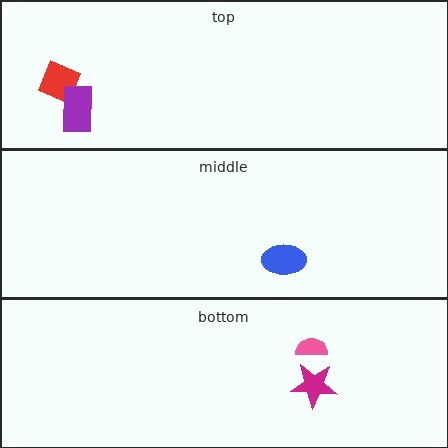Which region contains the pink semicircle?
The bottom region.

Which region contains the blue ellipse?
The middle region.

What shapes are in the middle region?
The blue ellipse.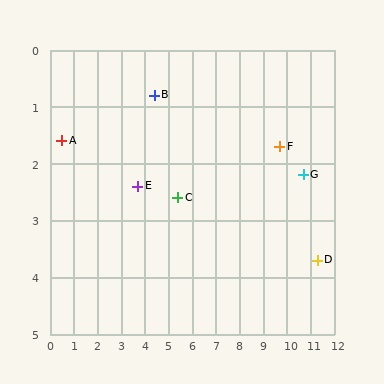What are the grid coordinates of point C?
Point C is at approximately (5.4, 2.6).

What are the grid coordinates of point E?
Point E is at approximately (3.7, 2.4).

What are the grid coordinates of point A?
Point A is at approximately (0.5, 1.6).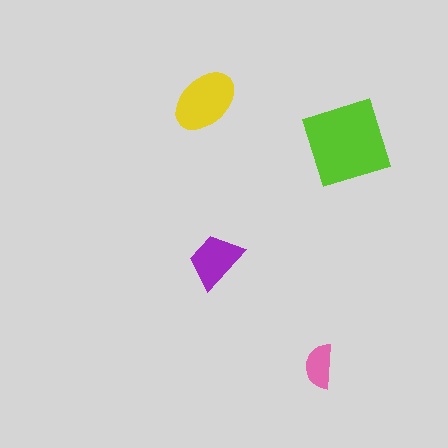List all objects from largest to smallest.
The lime diamond, the yellow ellipse, the purple trapezoid, the pink semicircle.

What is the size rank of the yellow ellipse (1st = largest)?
2nd.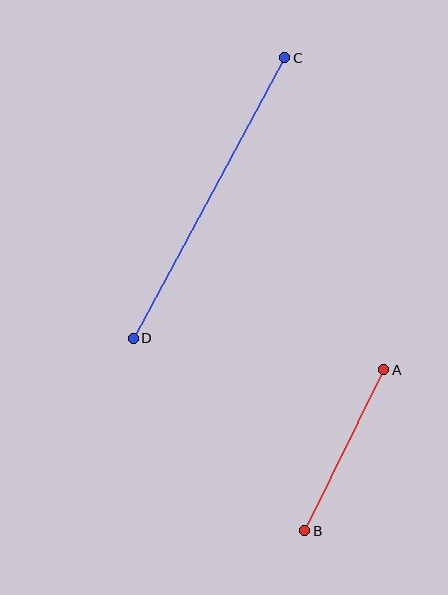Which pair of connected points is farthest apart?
Points C and D are farthest apart.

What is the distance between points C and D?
The distance is approximately 319 pixels.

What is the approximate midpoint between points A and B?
The midpoint is at approximately (344, 450) pixels.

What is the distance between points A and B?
The distance is approximately 180 pixels.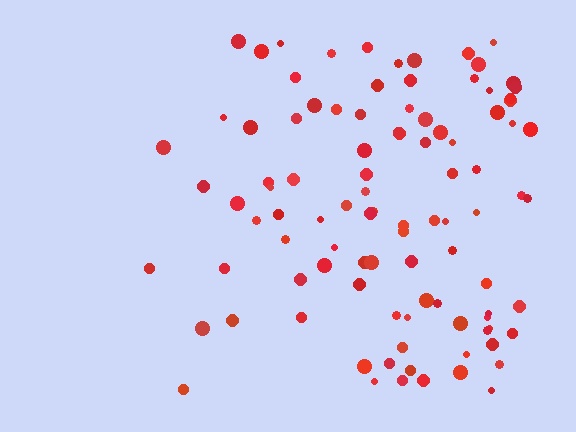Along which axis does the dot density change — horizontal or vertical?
Horizontal.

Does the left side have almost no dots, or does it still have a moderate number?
Still a moderate number, just noticeably fewer than the right.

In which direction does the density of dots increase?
From left to right, with the right side densest.